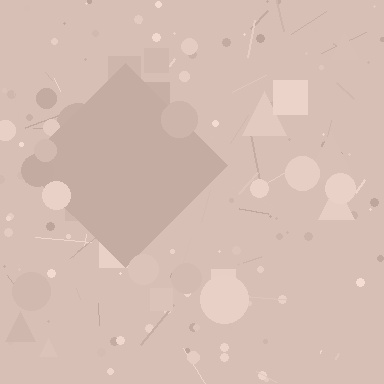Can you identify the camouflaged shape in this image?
The camouflaged shape is a diamond.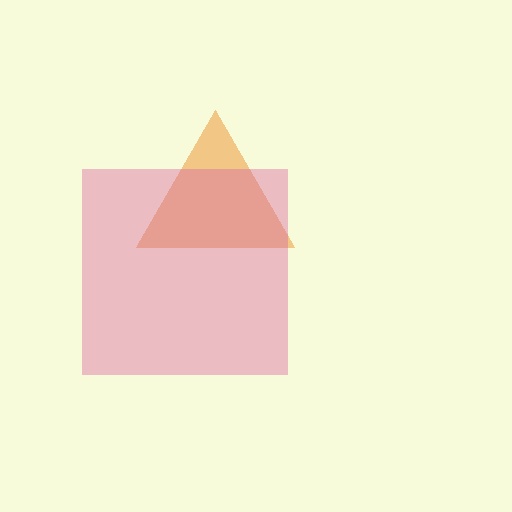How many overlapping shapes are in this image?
There are 2 overlapping shapes in the image.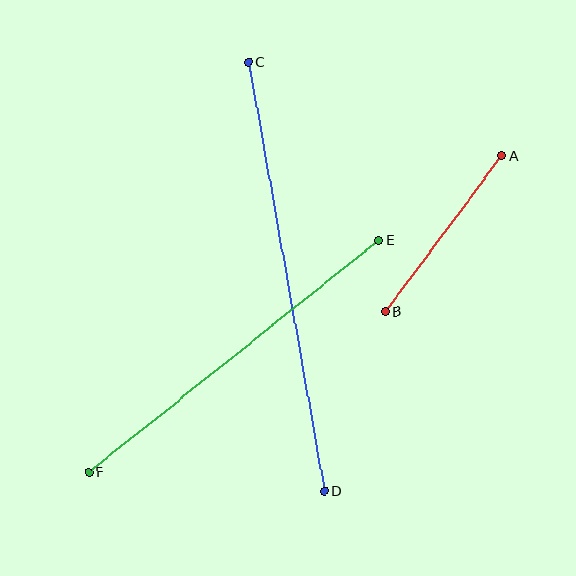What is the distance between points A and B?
The distance is approximately 194 pixels.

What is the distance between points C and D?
The distance is approximately 436 pixels.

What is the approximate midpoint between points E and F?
The midpoint is at approximately (234, 356) pixels.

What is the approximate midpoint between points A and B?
The midpoint is at approximately (444, 233) pixels.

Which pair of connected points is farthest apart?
Points C and D are farthest apart.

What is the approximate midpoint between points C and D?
The midpoint is at approximately (286, 277) pixels.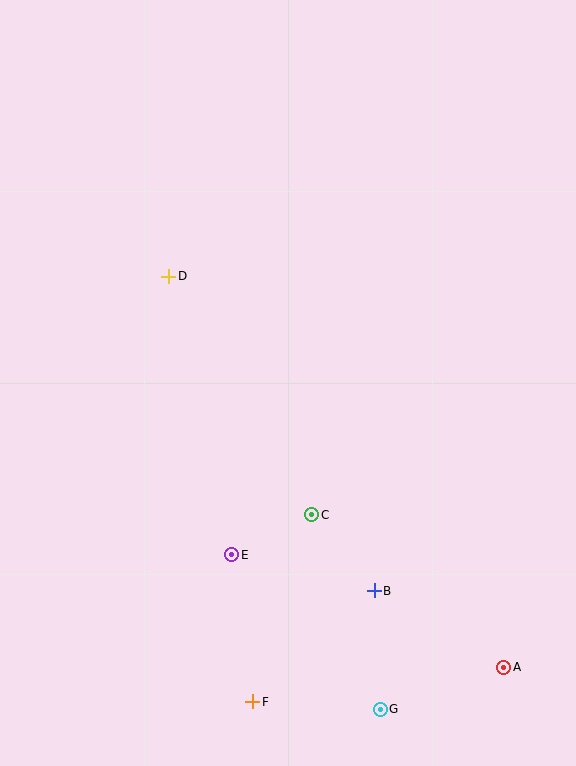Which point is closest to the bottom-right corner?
Point A is closest to the bottom-right corner.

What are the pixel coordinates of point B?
Point B is at (374, 591).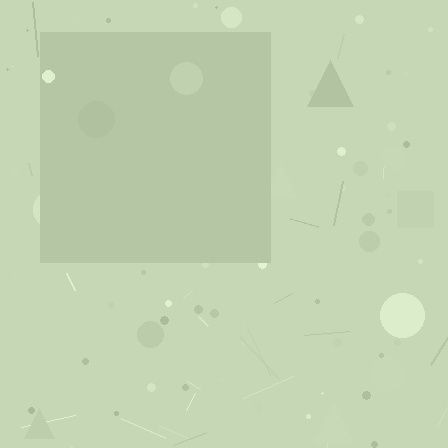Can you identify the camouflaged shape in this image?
The camouflaged shape is a square.